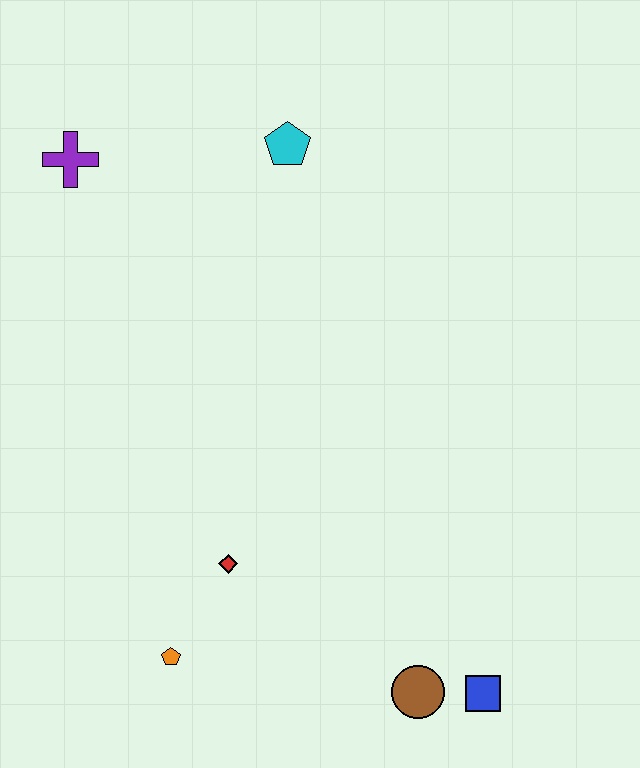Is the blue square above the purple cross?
No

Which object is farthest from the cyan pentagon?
The blue square is farthest from the cyan pentagon.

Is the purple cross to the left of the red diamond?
Yes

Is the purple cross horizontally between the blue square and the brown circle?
No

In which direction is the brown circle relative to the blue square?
The brown circle is to the left of the blue square.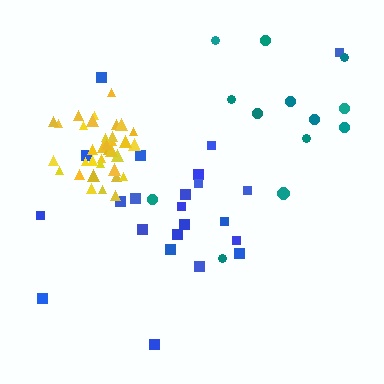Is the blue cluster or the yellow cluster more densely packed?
Yellow.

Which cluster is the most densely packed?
Yellow.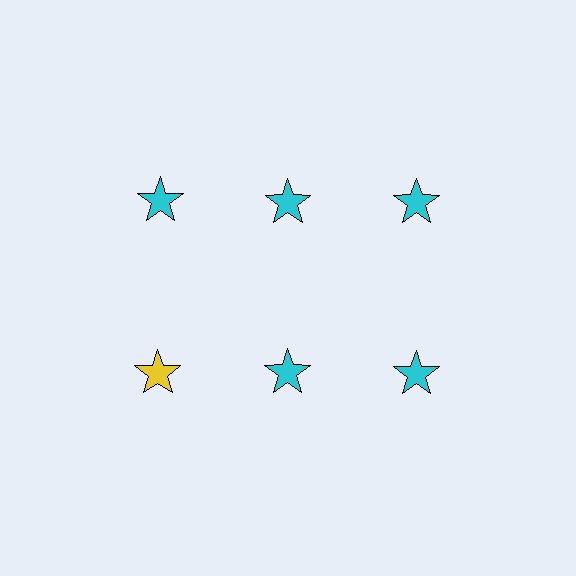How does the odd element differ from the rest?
It has a different color: yellow instead of cyan.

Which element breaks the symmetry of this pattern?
The yellow star in the second row, leftmost column breaks the symmetry. All other shapes are cyan stars.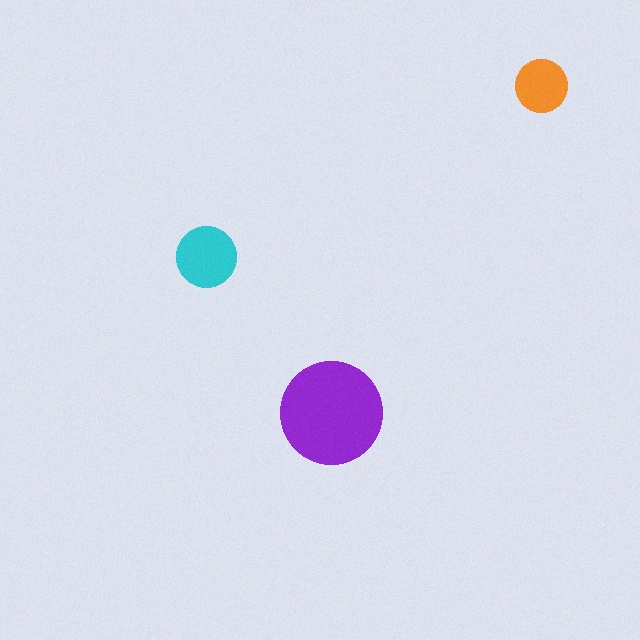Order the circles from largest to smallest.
the purple one, the cyan one, the orange one.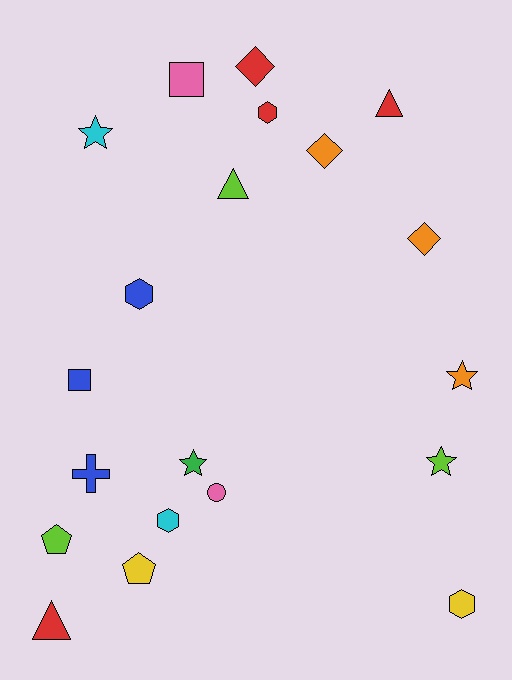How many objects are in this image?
There are 20 objects.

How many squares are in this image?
There are 2 squares.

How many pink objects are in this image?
There are 2 pink objects.